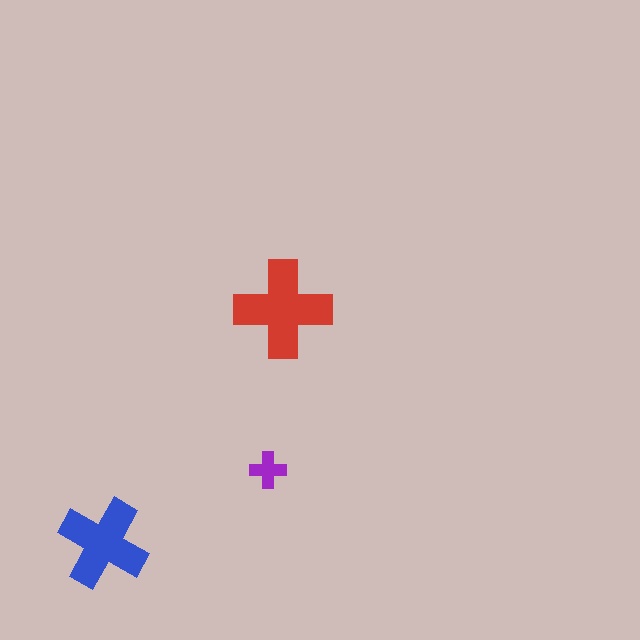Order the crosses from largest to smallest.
the red one, the blue one, the purple one.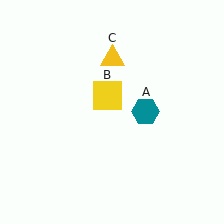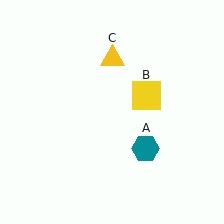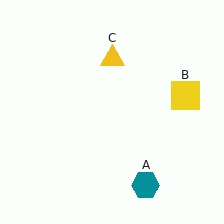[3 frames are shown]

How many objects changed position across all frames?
2 objects changed position: teal hexagon (object A), yellow square (object B).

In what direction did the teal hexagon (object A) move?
The teal hexagon (object A) moved down.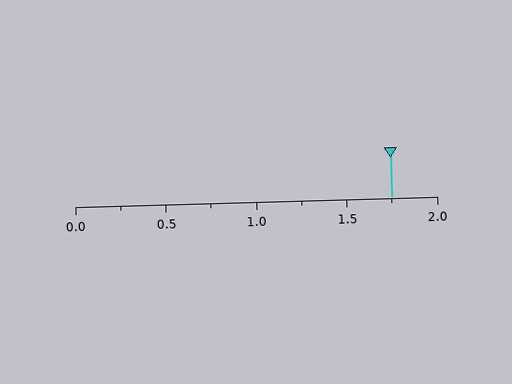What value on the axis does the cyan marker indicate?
The marker indicates approximately 1.75.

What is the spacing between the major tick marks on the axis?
The major ticks are spaced 0.5 apart.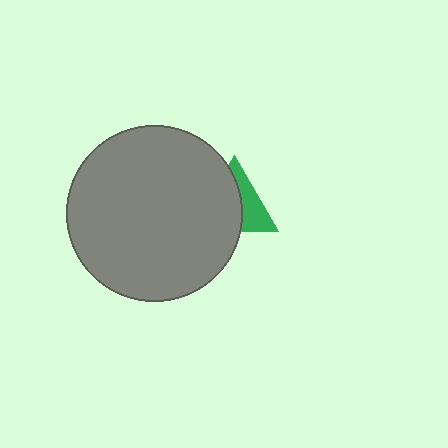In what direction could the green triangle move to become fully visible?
The green triangle could move right. That would shift it out from behind the gray circle entirely.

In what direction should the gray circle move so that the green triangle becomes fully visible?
The gray circle should move left. That is the shortest direction to clear the overlap and leave the green triangle fully visible.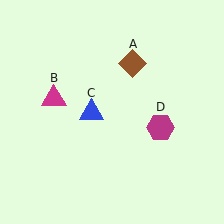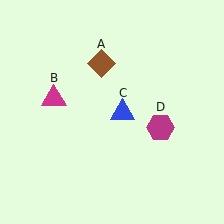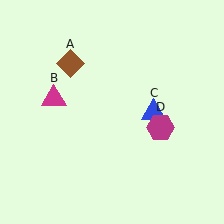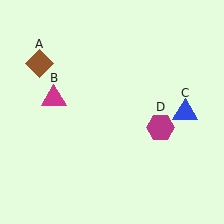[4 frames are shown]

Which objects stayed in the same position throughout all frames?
Magenta triangle (object B) and magenta hexagon (object D) remained stationary.